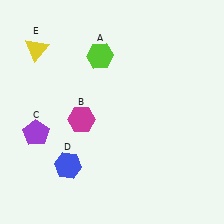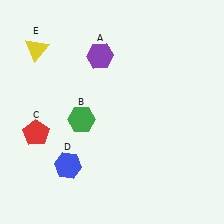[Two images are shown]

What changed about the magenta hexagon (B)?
In Image 1, B is magenta. In Image 2, it changed to green.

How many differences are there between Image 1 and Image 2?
There are 3 differences between the two images.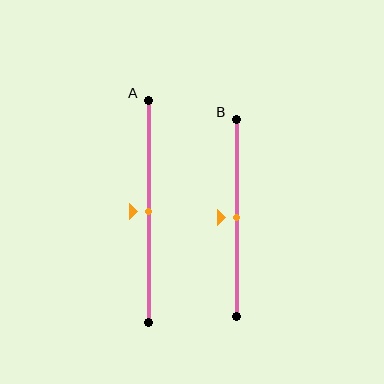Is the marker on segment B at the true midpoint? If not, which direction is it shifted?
Yes, the marker on segment B is at the true midpoint.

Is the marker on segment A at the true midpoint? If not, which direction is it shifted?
Yes, the marker on segment A is at the true midpoint.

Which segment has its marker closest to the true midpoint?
Segment A has its marker closest to the true midpoint.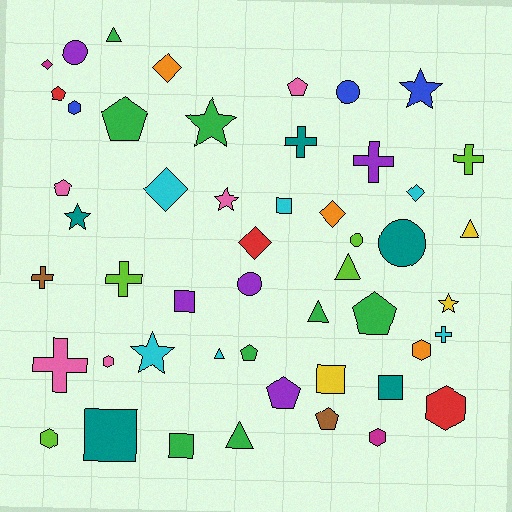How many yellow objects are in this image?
There are 3 yellow objects.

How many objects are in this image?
There are 50 objects.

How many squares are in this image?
There are 6 squares.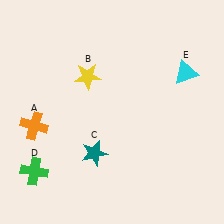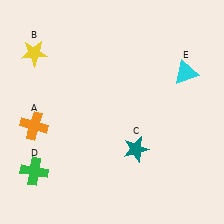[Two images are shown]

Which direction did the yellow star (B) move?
The yellow star (B) moved left.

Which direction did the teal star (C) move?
The teal star (C) moved right.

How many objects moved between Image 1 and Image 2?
2 objects moved between the two images.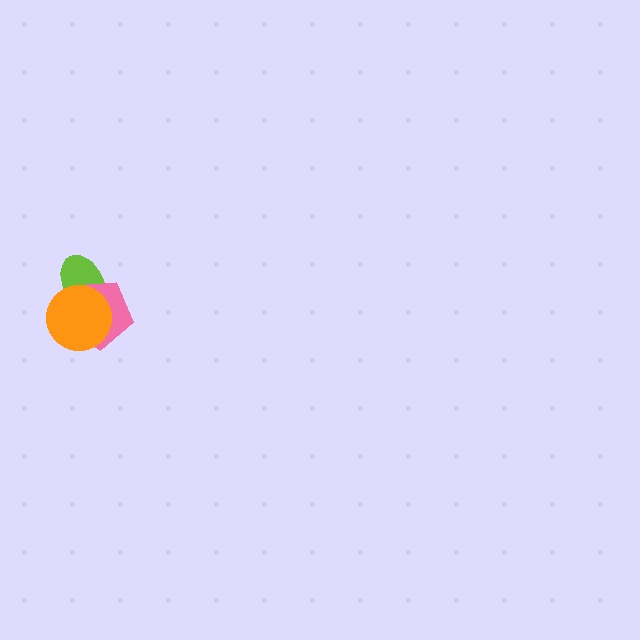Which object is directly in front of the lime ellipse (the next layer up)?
The pink pentagon is directly in front of the lime ellipse.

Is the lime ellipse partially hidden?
Yes, it is partially covered by another shape.